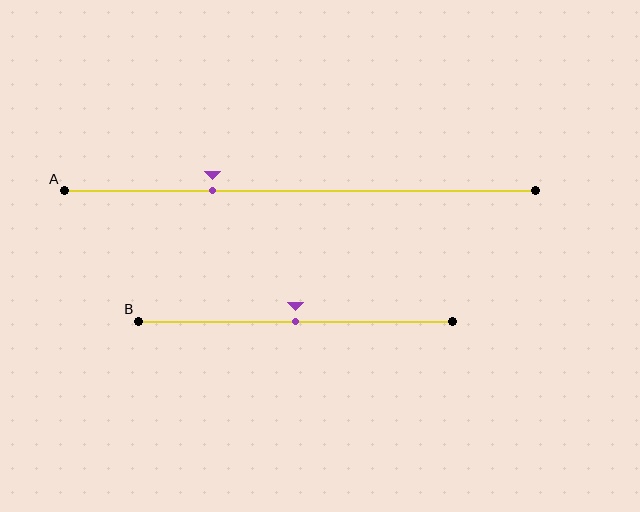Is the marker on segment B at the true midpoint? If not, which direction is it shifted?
Yes, the marker on segment B is at the true midpoint.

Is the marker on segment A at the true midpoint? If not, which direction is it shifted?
No, the marker on segment A is shifted to the left by about 19% of the segment length.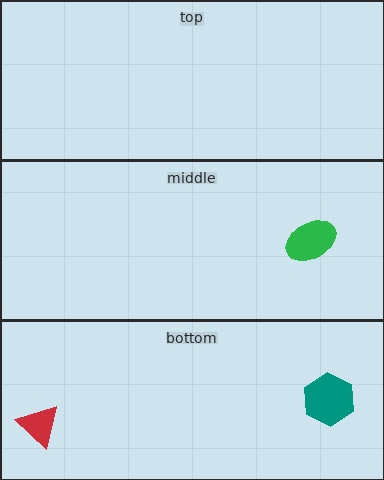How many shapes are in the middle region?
1.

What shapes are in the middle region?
The green ellipse.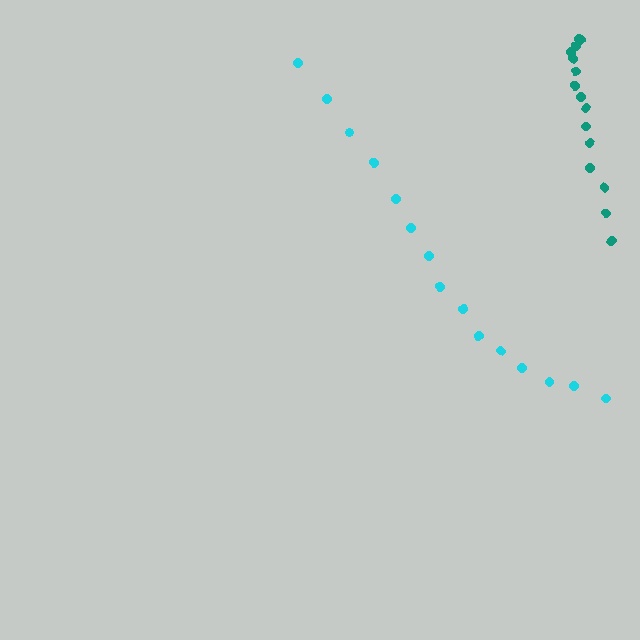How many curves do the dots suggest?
There are 2 distinct paths.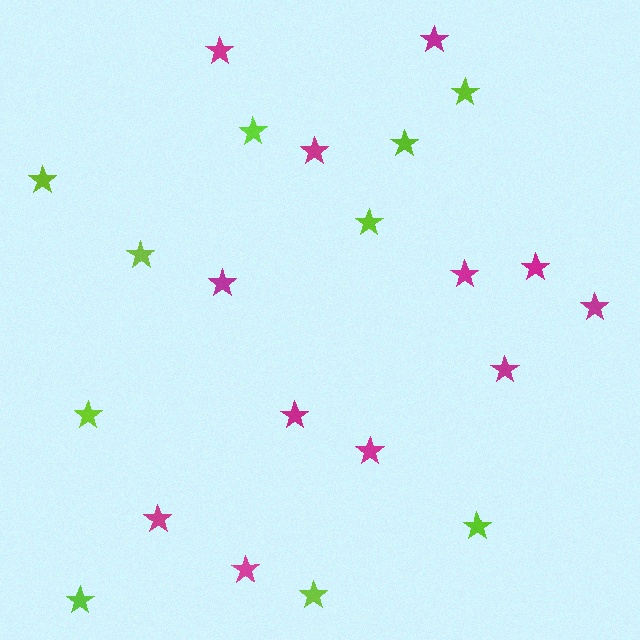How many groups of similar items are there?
There are 2 groups: one group of lime stars (10) and one group of magenta stars (12).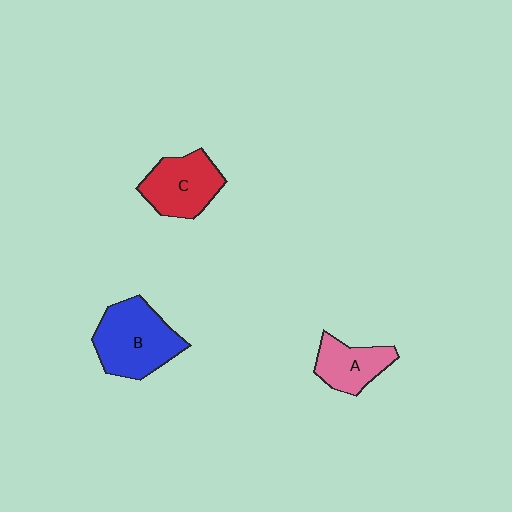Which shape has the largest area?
Shape B (blue).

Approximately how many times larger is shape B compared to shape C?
Approximately 1.3 times.